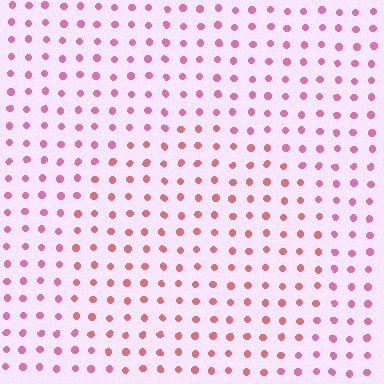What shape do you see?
I see a circle.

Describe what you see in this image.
The image is filled with small pink elements in a uniform arrangement. A circle-shaped region is visible where the elements are tinted to a slightly different hue, forming a subtle color boundary.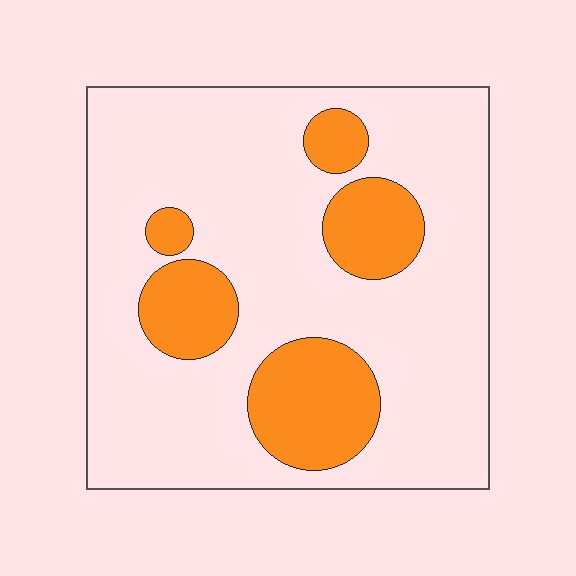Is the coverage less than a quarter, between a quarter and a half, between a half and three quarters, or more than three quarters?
Less than a quarter.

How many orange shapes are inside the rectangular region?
5.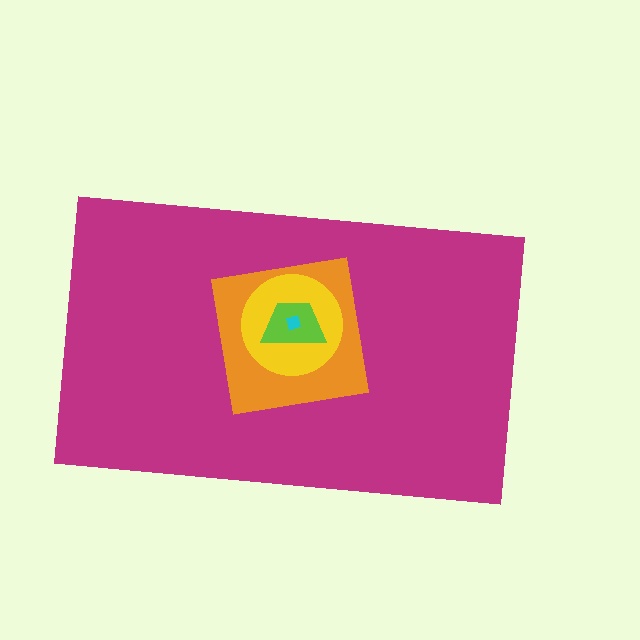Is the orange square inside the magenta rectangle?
Yes.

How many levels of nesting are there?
5.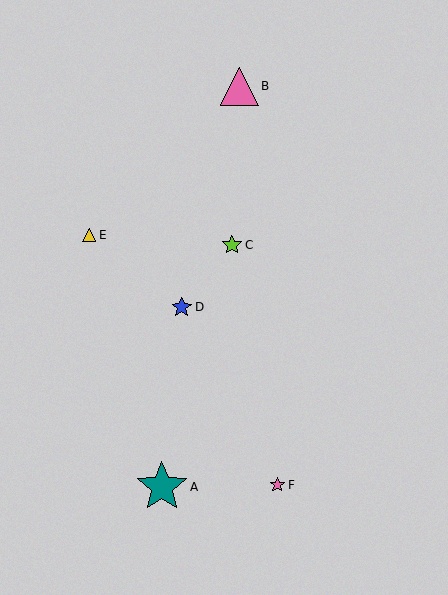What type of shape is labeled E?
Shape E is a yellow triangle.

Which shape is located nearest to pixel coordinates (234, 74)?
The pink triangle (labeled B) at (240, 86) is nearest to that location.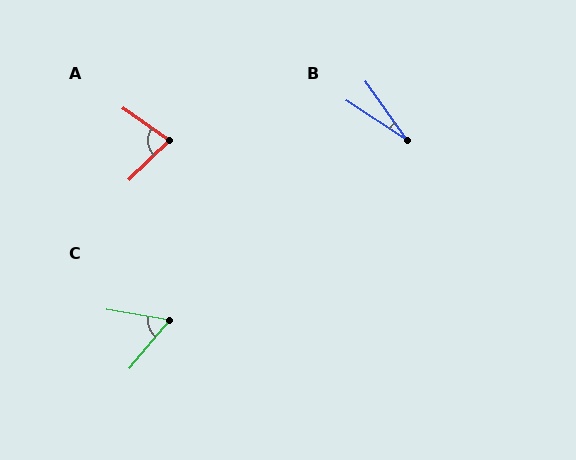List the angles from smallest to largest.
B (22°), C (60°), A (80°).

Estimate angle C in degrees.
Approximately 60 degrees.